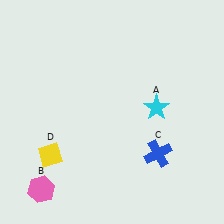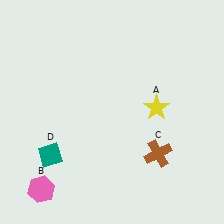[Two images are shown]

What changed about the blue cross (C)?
In Image 1, C is blue. In Image 2, it changed to brown.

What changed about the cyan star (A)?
In Image 1, A is cyan. In Image 2, it changed to yellow.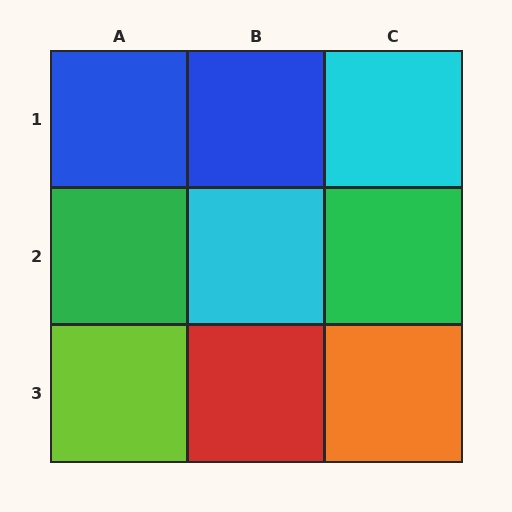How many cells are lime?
1 cell is lime.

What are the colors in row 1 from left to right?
Blue, blue, cyan.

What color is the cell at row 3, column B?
Red.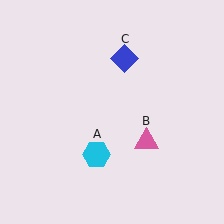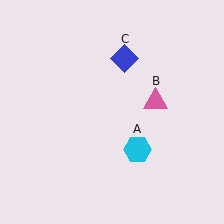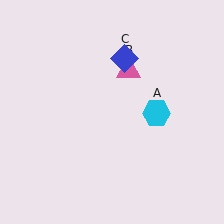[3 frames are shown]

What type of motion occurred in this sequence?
The cyan hexagon (object A), pink triangle (object B) rotated counterclockwise around the center of the scene.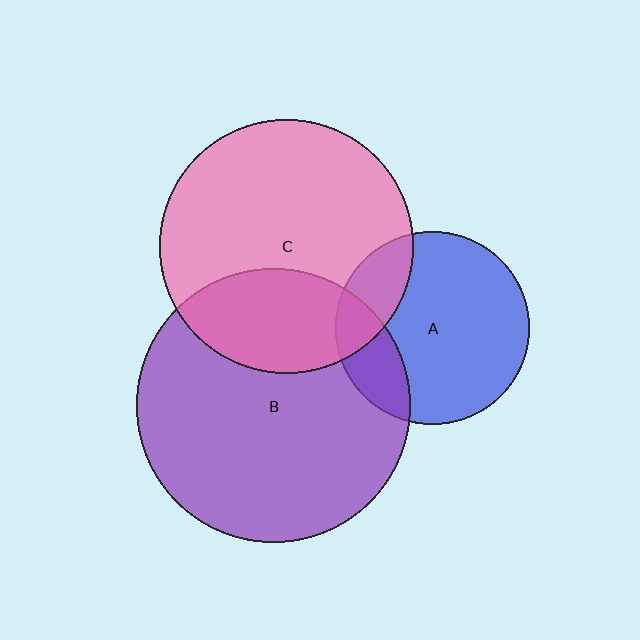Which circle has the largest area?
Circle B (purple).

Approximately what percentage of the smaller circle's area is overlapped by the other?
Approximately 20%.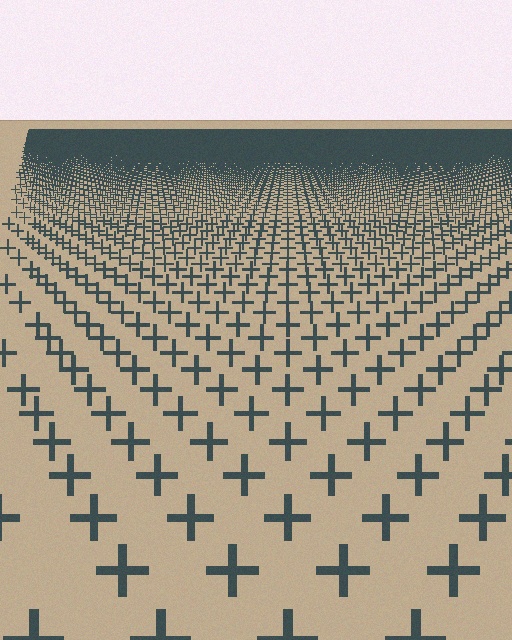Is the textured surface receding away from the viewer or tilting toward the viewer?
The surface is receding away from the viewer. Texture elements get smaller and denser toward the top.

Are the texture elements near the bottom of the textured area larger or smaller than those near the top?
Larger. Near the bottom, elements are closer to the viewer and appear at a bigger on-screen size.